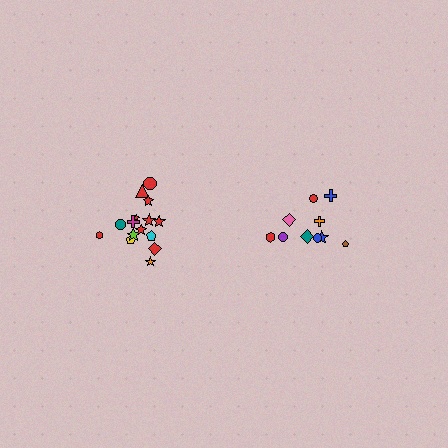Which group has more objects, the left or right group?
The left group.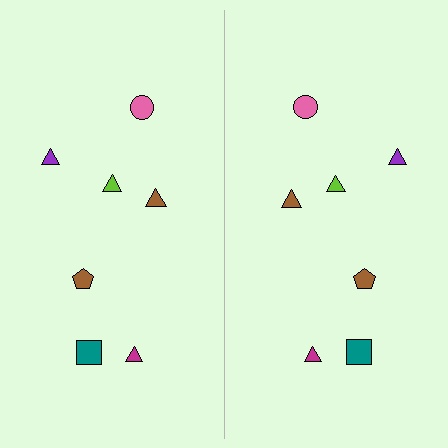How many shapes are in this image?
There are 14 shapes in this image.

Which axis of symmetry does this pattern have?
The pattern has a vertical axis of symmetry running through the center of the image.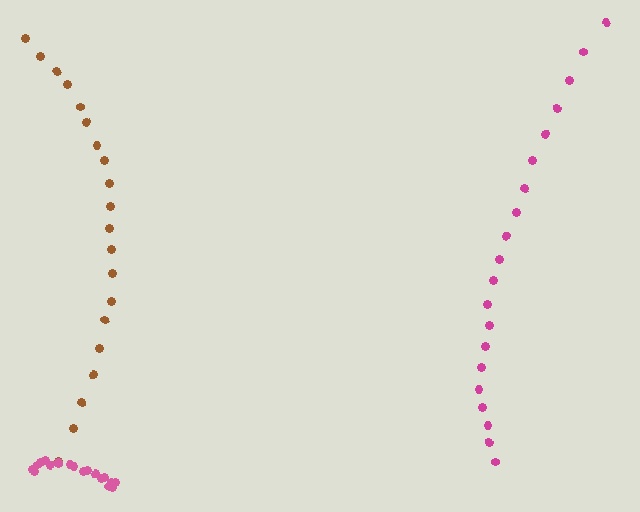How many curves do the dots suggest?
There are 3 distinct paths.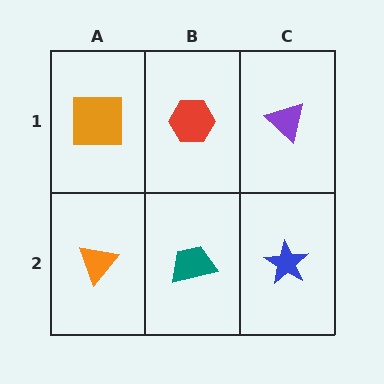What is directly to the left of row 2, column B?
An orange triangle.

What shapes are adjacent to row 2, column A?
An orange square (row 1, column A), a teal trapezoid (row 2, column B).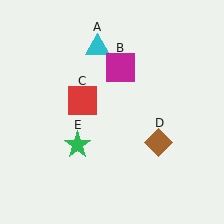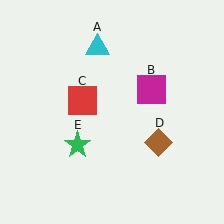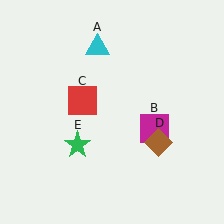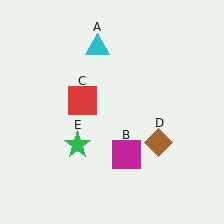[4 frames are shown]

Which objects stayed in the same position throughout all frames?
Cyan triangle (object A) and red square (object C) and brown diamond (object D) and green star (object E) remained stationary.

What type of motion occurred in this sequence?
The magenta square (object B) rotated clockwise around the center of the scene.